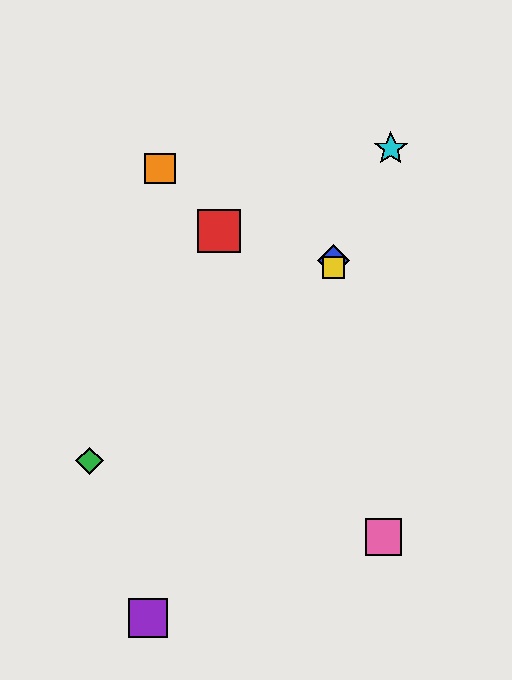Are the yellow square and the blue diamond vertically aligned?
Yes, both are at x≈333.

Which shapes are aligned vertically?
The blue diamond, the yellow square are aligned vertically.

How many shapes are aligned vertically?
2 shapes (the blue diamond, the yellow square) are aligned vertically.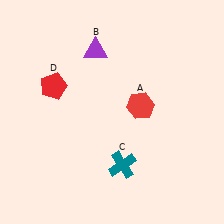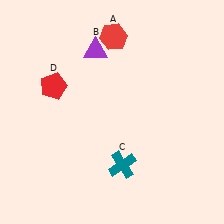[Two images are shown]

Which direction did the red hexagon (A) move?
The red hexagon (A) moved up.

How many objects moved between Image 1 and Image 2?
1 object moved between the two images.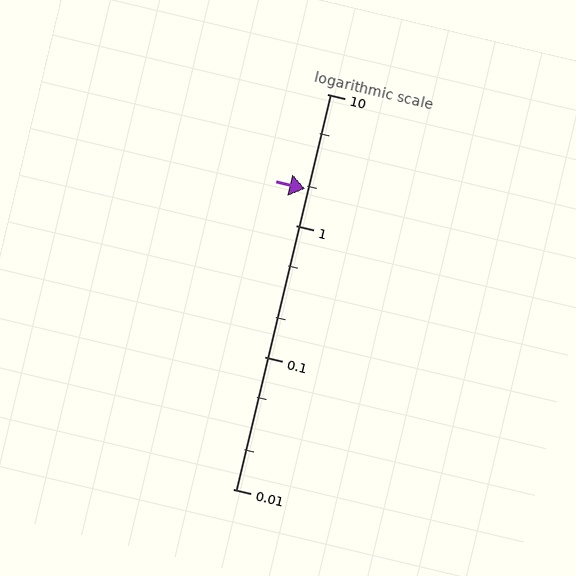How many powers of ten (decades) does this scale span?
The scale spans 3 decades, from 0.01 to 10.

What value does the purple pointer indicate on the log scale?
The pointer indicates approximately 1.9.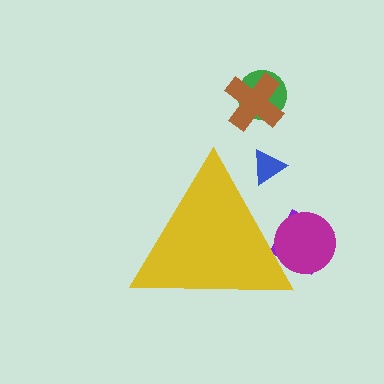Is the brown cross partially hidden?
No, the brown cross is fully visible.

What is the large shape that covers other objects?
A yellow triangle.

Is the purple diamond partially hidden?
Yes, the purple diamond is partially hidden behind the yellow triangle.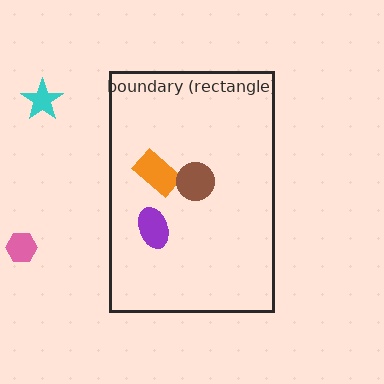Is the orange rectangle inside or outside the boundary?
Inside.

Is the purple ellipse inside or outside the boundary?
Inside.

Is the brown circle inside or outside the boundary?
Inside.